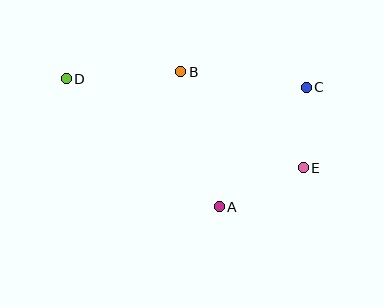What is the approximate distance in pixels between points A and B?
The distance between A and B is approximately 140 pixels.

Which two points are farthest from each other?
Points D and E are farthest from each other.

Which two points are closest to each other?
Points C and E are closest to each other.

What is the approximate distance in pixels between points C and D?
The distance between C and D is approximately 240 pixels.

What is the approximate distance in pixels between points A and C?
The distance between A and C is approximately 148 pixels.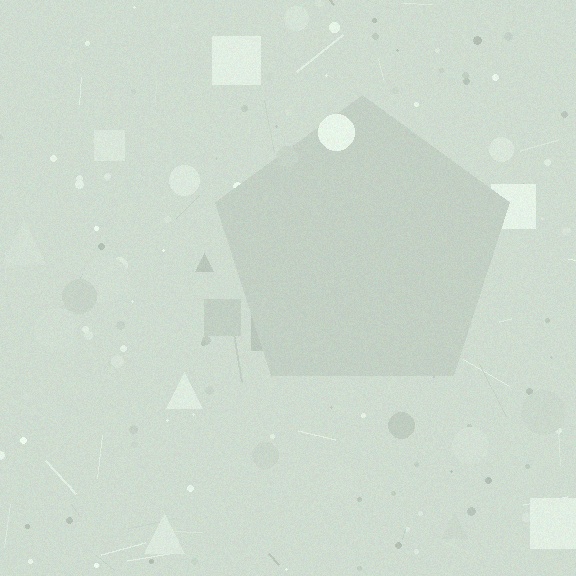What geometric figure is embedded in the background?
A pentagon is embedded in the background.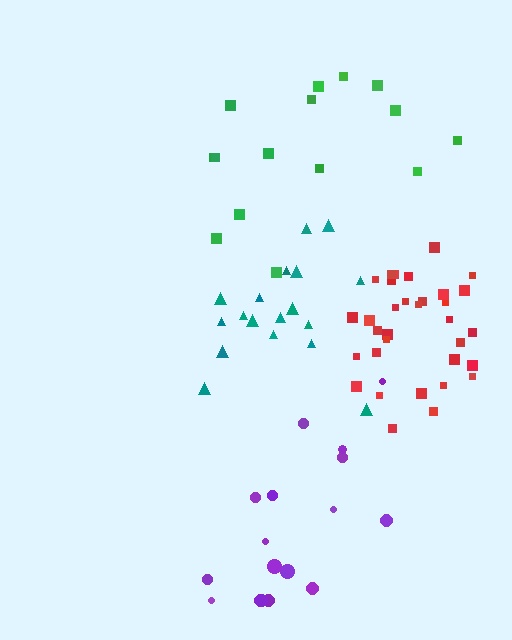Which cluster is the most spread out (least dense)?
Green.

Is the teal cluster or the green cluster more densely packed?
Teal.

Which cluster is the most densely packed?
Red.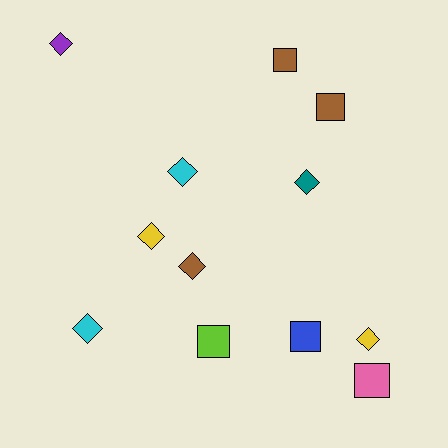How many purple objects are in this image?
There is 1 purple object.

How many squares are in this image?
There are 5 squares.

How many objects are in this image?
There are 12 objects.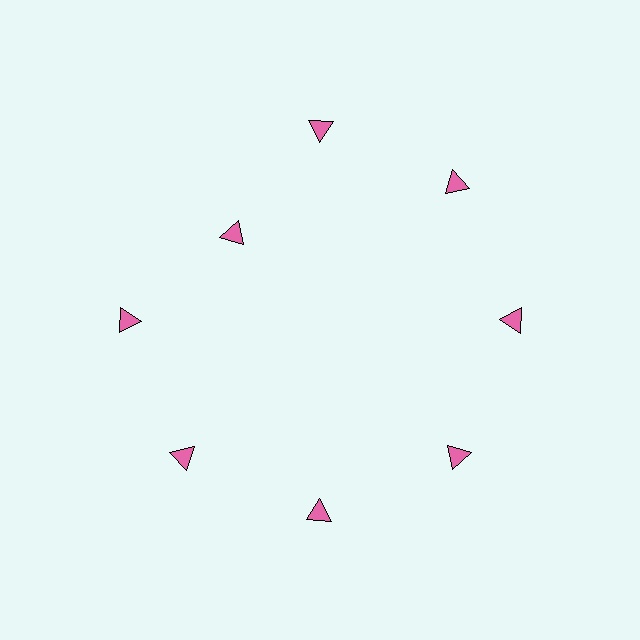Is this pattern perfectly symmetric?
No. The 8 pink triangles are arranged in a ring, but one element near the 10 o'clock position is pulled inward toward the center, breaking the 8-fold rotational symmetry.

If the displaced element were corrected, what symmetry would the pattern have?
It would have 8-fold rotational symmetry — the pattern would map onto itself every 45 degrees.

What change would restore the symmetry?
The symmetry would be restored by moving it outward, back onto the ring so that all 8 triangles sit at equal angles and equal distance from the center.